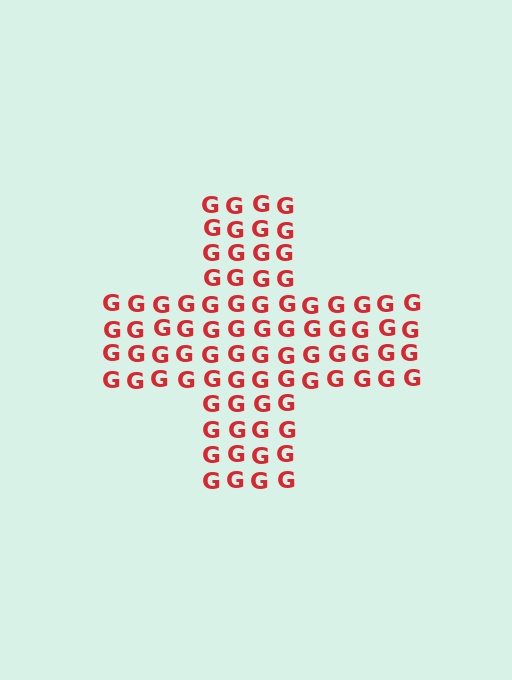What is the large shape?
The large shape is a cross.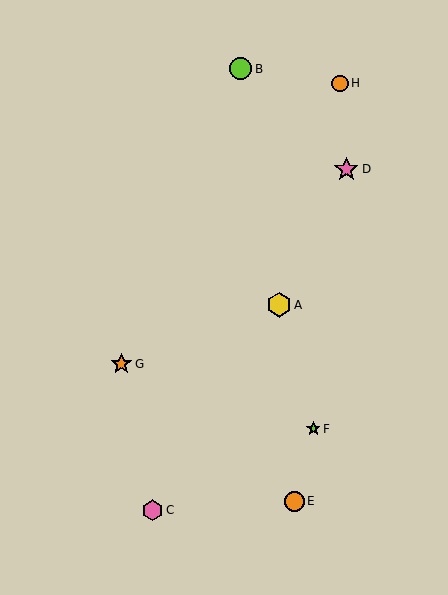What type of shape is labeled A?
Shape A is a yellow hexagon.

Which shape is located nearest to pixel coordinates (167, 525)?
The pink hexagon (labeled C) at (152, 510) is nearest to that location.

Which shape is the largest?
The yellow hexagon (labeled A) is the largest.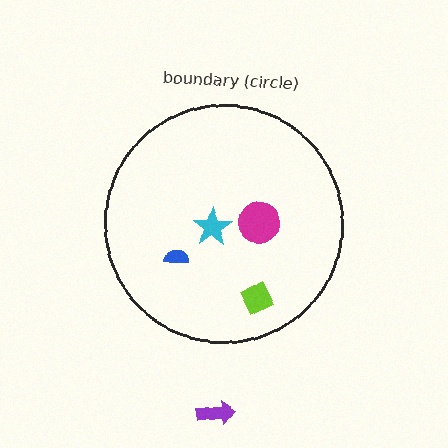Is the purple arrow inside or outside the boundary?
Outside.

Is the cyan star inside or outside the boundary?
Inside.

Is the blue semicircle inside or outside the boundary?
Inside.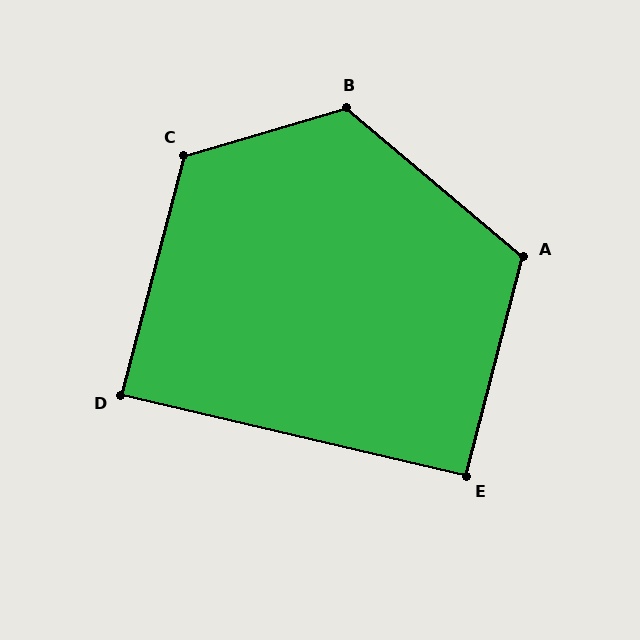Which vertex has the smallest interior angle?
D, at approximately 88 degrees.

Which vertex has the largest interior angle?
B, at approximately 124 degrees.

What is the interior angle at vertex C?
Approximately 121 degrees (obtuse).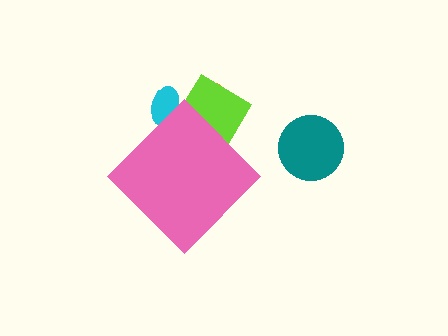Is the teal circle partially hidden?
No, the teal circle is fully visible.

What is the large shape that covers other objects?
A pink diamond.